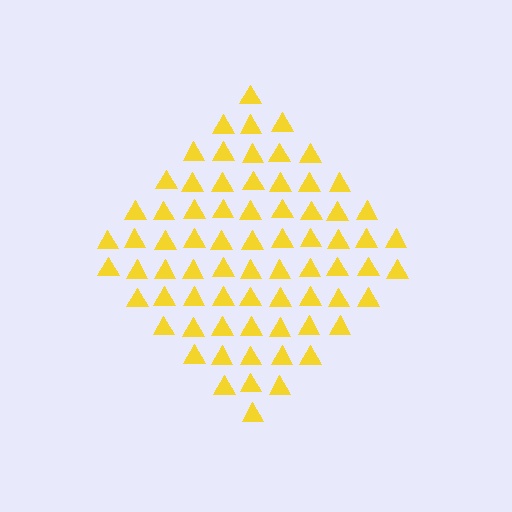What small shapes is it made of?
It is made of small triangles.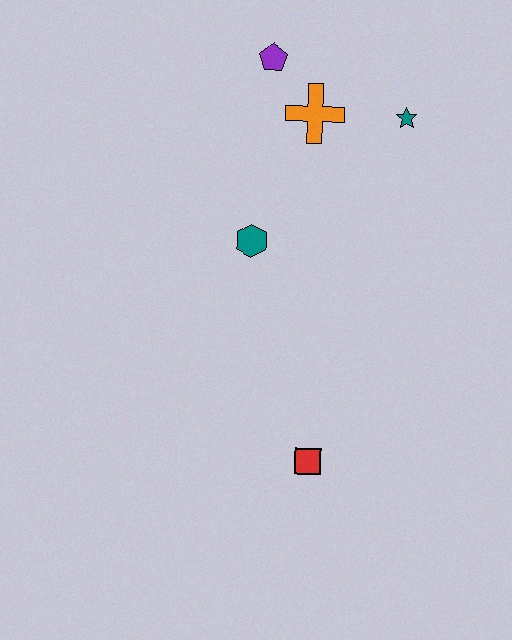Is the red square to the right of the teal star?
No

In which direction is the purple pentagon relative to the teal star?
The purple pentagon is to the left of the teal star.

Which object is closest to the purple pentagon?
The orange cross is closest to the purple pentagon.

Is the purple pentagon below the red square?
No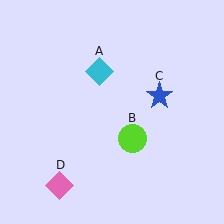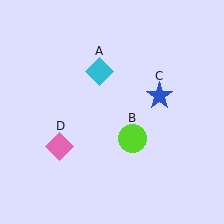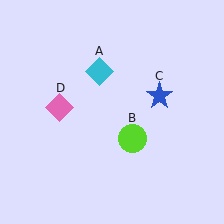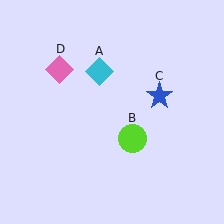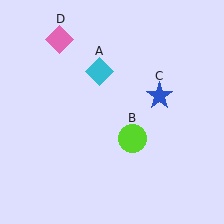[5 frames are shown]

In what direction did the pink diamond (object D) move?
The pink diamond (object D) moved up.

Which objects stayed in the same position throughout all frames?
Cyan diamond (object A) and lime circle (object B) and blue star (object C) remained stationary.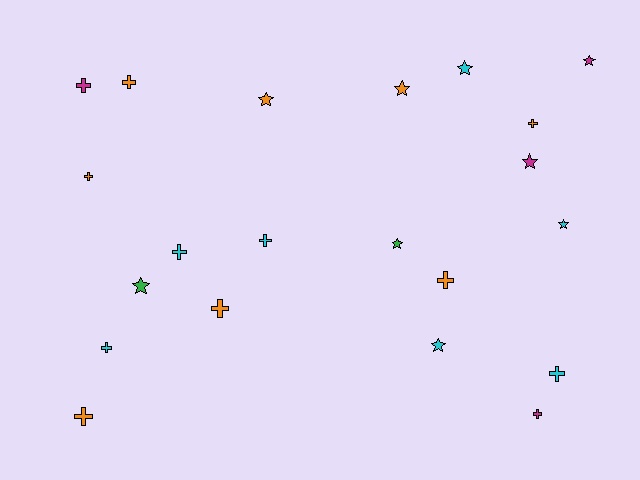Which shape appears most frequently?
Cross, with 12 objects.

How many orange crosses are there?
There are 6 orange crosses.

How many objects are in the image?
There are 21 objects.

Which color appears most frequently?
Orange, with 8 objects.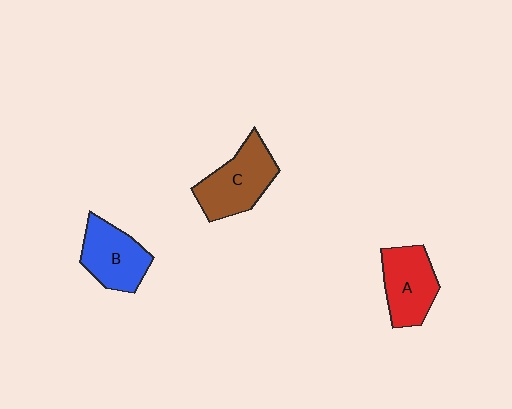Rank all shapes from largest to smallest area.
From largest to smallest: C (brown), A (red), B (blue).